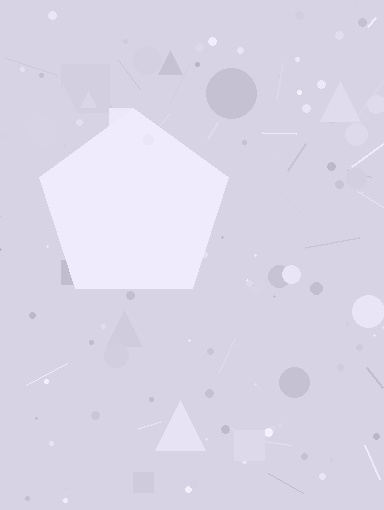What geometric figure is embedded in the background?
A pentagon is embedded in the background.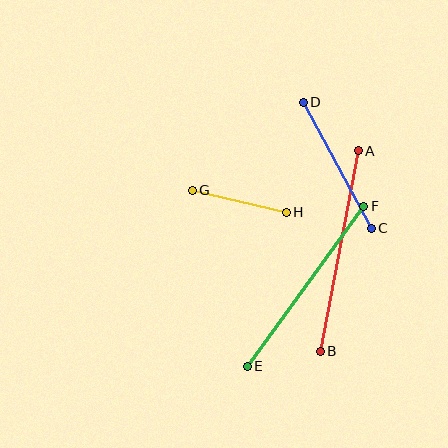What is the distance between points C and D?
The distance is approximately 143 pixels.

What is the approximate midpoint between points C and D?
The midpoint is at approximately (337, 165) pixels.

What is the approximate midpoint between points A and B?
The midpoint is at approximately (339, 251) pixels.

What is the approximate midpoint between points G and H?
The midpoint is at approximately (239, 201) pixels.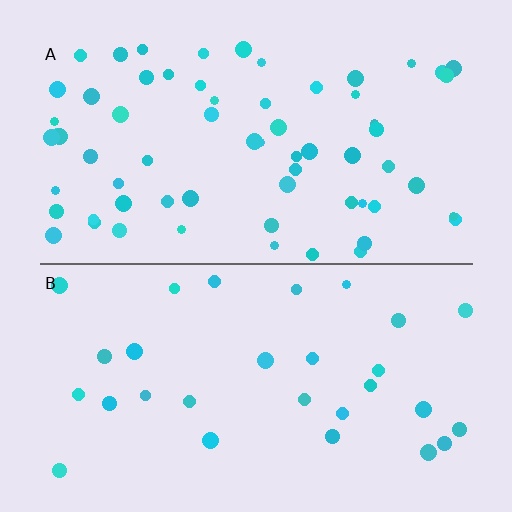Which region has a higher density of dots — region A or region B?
A (the top).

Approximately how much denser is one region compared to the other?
Approximately 2.2× — region A over region B.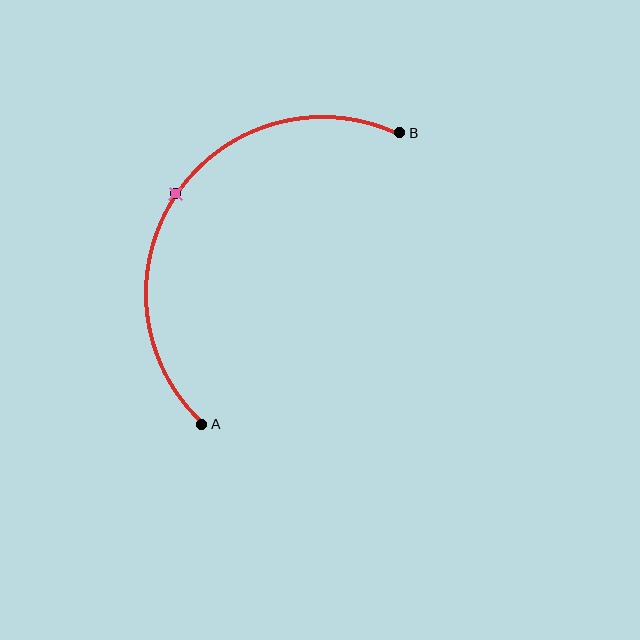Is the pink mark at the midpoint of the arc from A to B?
Yes. The pink mark lies on the arc at equal arc-length from both A and B — it is the arc midpoint.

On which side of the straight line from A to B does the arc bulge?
The arc bulges above and to the left of the straight line connecting A and B.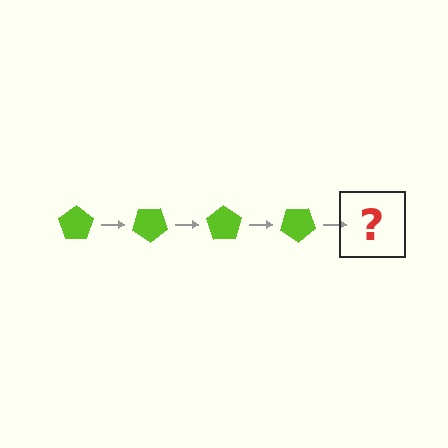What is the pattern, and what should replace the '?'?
The pattern is that the pentagon rotates 35 degrees each step. The '?' should be a lime pentagon rotated 140 degrees.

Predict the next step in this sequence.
The next step is a lime pentagon rotated 140 degrees.